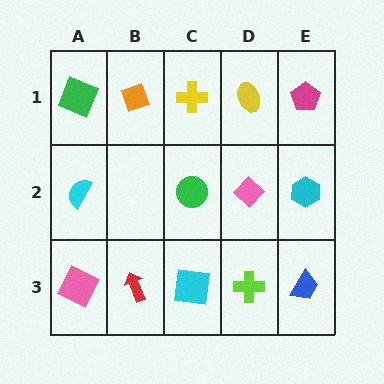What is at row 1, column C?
A yellow cross.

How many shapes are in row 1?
5 shapes.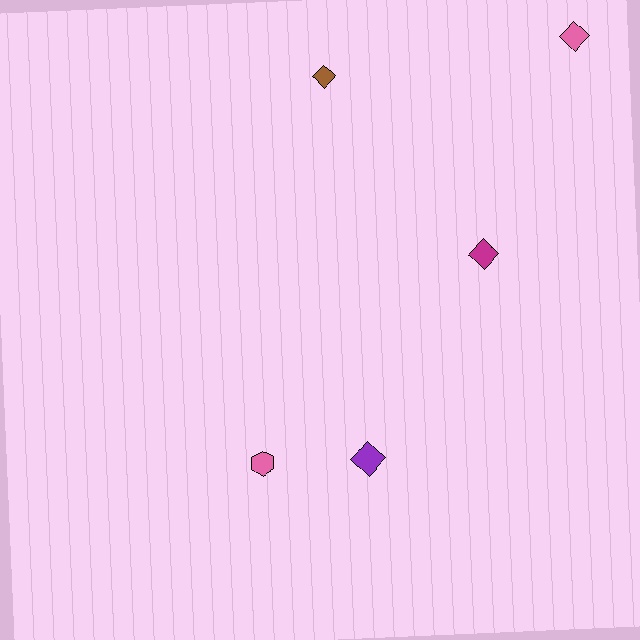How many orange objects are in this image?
There are no orange objects.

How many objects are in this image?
There are 5 objects.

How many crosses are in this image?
There are no crosses.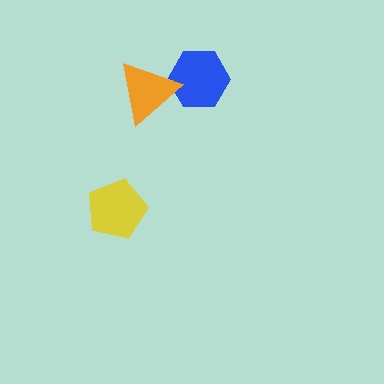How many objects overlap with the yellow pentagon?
0 objects overlap with the yellow pentagon.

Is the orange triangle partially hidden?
No, no other shape covers it.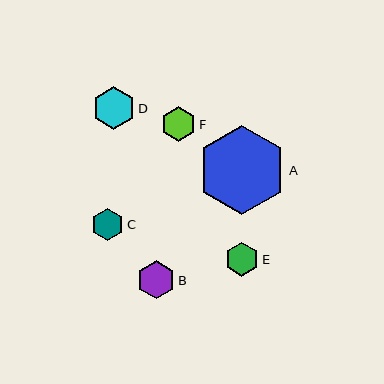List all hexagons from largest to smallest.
From largest to smallest: A, D, B, F, E, C.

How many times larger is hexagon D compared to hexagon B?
Hexagon D is approximately 1.1 times the size of hexagon B.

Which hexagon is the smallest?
Hexagon C is the smallest with a size of approximately 33 pixels.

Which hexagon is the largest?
Hexagon A is the largest with a size of approximately 89 pixels.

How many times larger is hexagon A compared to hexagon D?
Hexagon A is approximately 2.1 times the size of hexagon D.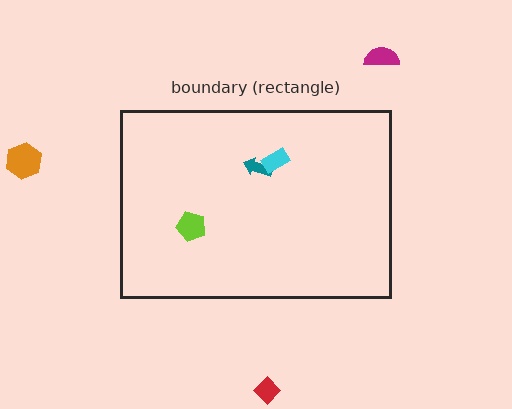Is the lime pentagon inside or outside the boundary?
Inside.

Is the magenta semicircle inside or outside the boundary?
Outside.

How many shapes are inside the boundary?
3 inside, 3 outside.